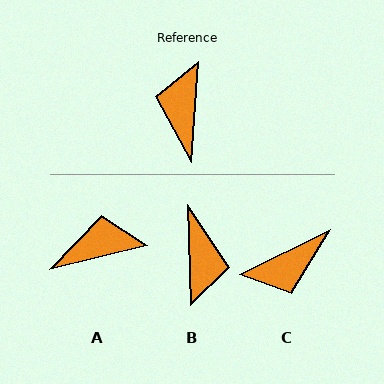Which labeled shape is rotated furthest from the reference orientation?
B, about 175 degrees away.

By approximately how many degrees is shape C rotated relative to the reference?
Approximately 120 degrees counter-clockwise.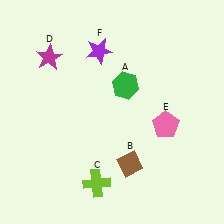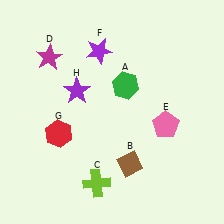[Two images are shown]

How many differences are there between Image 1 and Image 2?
There are 2 differences between the two images.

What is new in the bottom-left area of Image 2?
A red hexagon (G) was added in the bottom-left area of Image 2.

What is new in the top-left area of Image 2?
A purple star (H) was added in the top-left area of Image 2.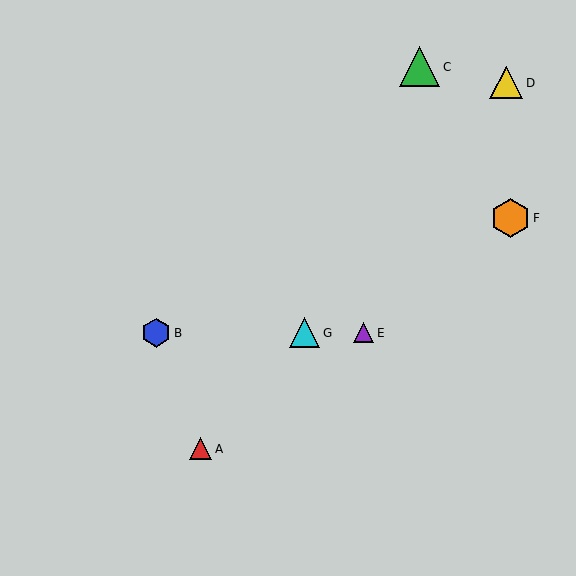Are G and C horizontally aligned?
No, G is at y≈333 and C is at y≈67.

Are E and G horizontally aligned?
Yes, both are at y≈333.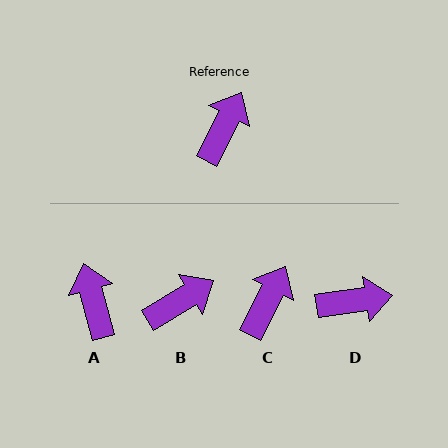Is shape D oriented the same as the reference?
No, it is off by about 54 degrees.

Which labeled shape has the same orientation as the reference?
C.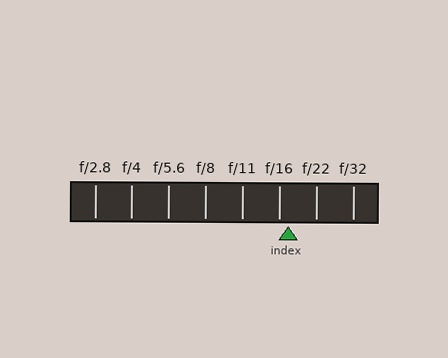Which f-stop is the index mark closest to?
The index mark is closest to f/16.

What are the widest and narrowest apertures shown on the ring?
The widest aperture shown is f/2.8 and the narrowest is f/32.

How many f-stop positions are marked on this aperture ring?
There are 8 f-stop positions marked.